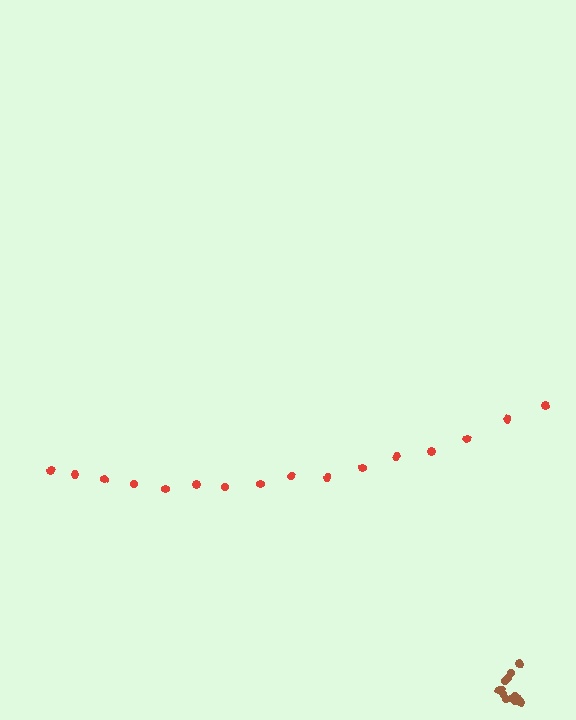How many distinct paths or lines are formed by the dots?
There are 2 distinct paths.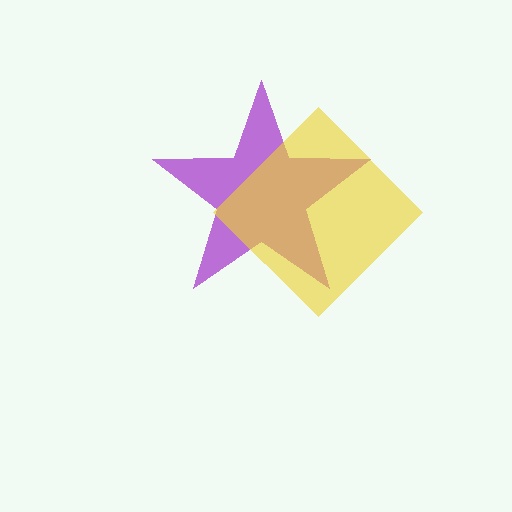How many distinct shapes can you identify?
There are 2 distinct shapes: a purple star, a yellow diamond.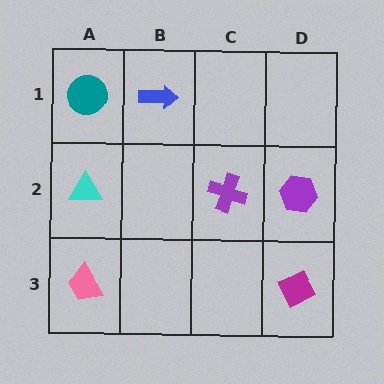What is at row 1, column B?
A blue arrow.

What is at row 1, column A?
A teal circle.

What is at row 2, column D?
A purple hexagon.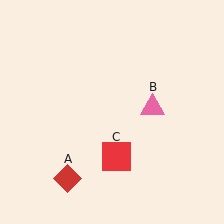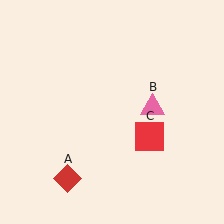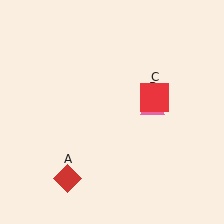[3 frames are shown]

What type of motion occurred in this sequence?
The red square (object C) rotated counterclockwise around the center of the scene.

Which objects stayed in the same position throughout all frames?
Red diamond (object A) and pink triangle (object B) remained stationary.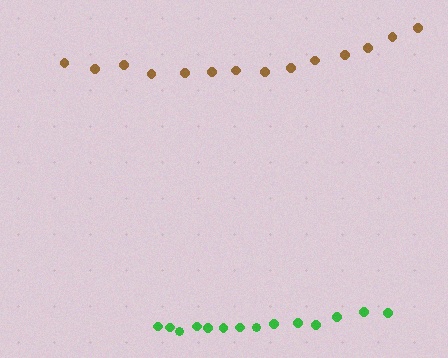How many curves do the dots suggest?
There are 2 distinct paths.